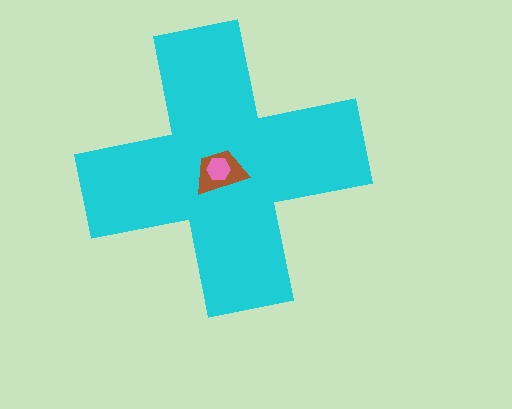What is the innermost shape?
The pink hexagon.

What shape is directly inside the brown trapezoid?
The pink hexagon.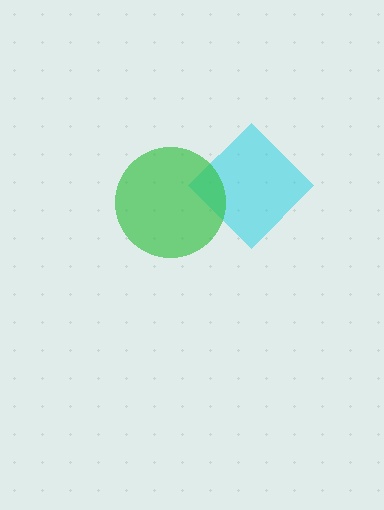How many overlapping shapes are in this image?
There are 2 overlapping shapes in the image.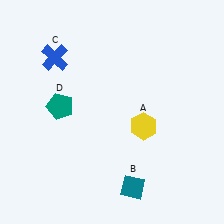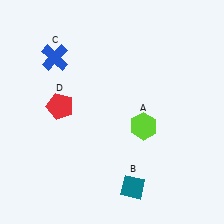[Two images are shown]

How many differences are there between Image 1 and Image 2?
There are 2 differences between the two images.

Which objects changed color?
A changed from yellow to lime. D changed from teal to red.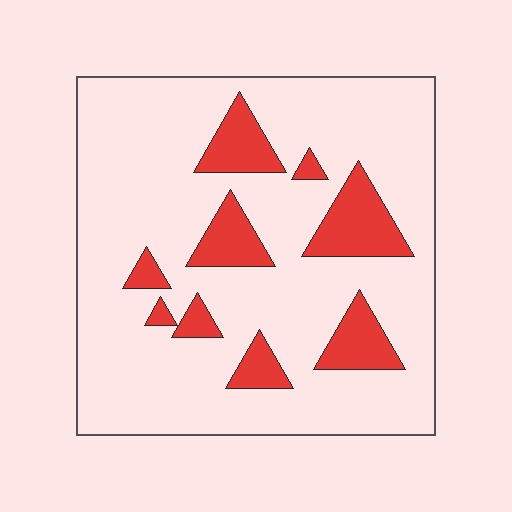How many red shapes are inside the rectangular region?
9.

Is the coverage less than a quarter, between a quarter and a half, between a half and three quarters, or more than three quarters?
Less than a quarter.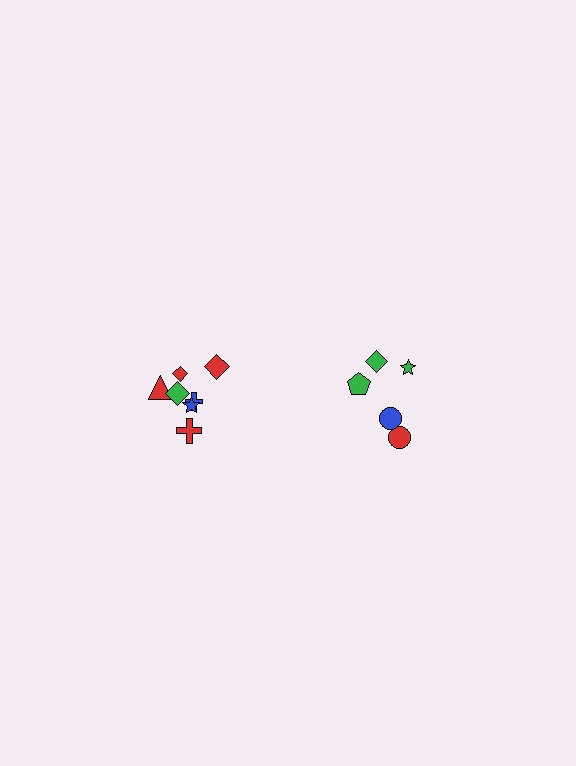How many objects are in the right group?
There are 5 objects.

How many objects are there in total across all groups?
There are 12 objects.